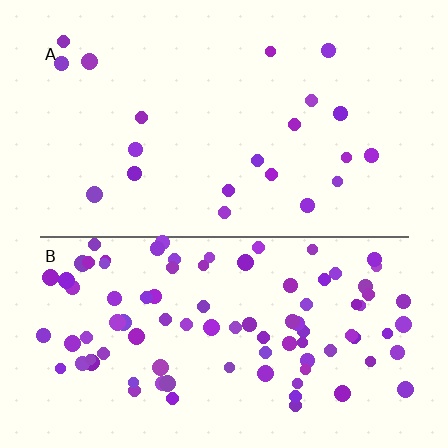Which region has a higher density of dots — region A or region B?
B (the bottom).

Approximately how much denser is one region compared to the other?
Approximately 4.5× — region B over region A.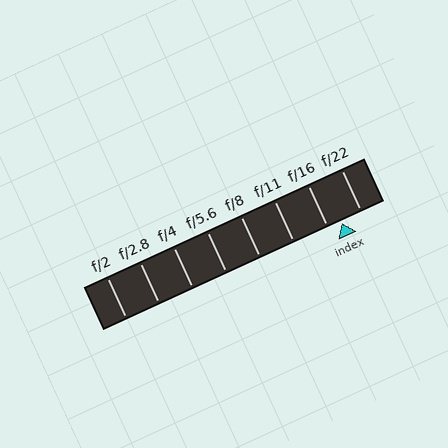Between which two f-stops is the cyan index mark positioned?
The index mark is between f/16 and f/22.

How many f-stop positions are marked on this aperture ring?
There are 8 f-stop positions marked.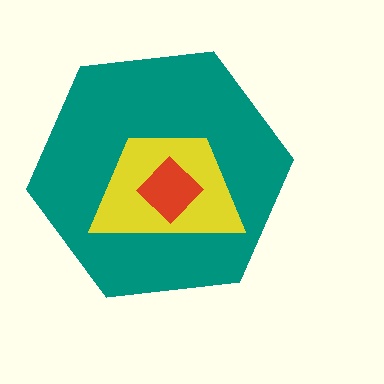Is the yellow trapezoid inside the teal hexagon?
Yes.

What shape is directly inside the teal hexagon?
The yellow trapezoid.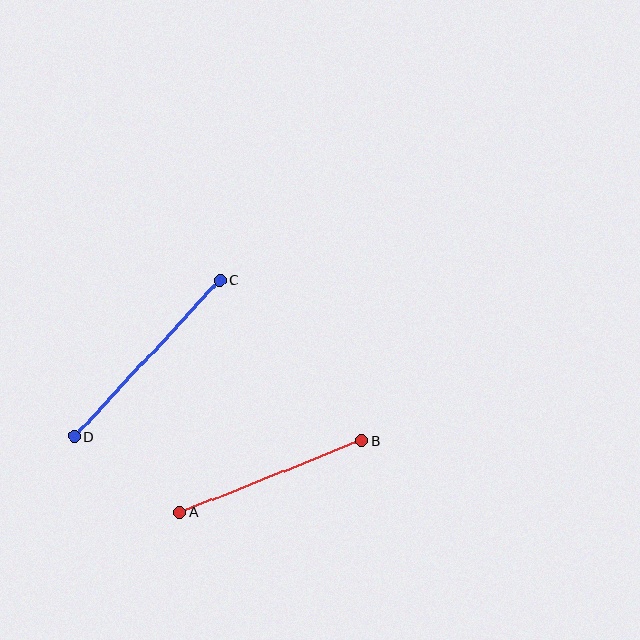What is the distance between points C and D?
The distance is approximately 213 pixels.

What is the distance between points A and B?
The distance is approximately 195 pixels.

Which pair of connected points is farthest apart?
Points C and D are farthest apart.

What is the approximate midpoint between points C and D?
The midpoint is at approximately (147, 358) pixels.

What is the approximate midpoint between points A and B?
The midpoint is at approximately (271, 476) pixels.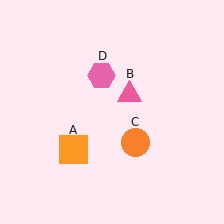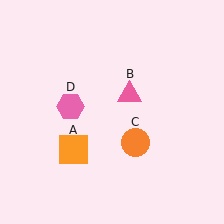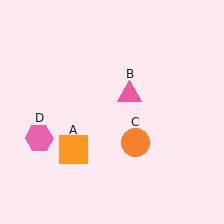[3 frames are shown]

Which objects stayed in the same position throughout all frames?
Orange square (object A) and pink triangle (object B) and orange circle (object C) remained stationary.